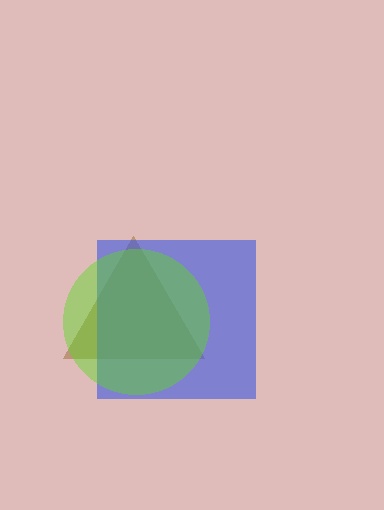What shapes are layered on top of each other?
The layered shapes are: a brown triangle, a blue square, a lime circle.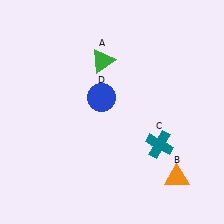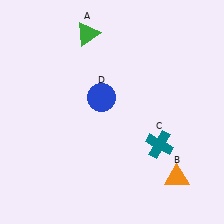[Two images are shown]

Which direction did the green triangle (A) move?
The green triangle (A) moved up.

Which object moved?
The green triangle (A) moved up.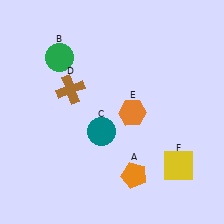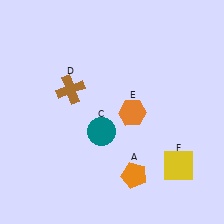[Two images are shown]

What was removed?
The green circle (B) was removed in Image 2.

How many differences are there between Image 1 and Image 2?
There is 1 difference between the two images.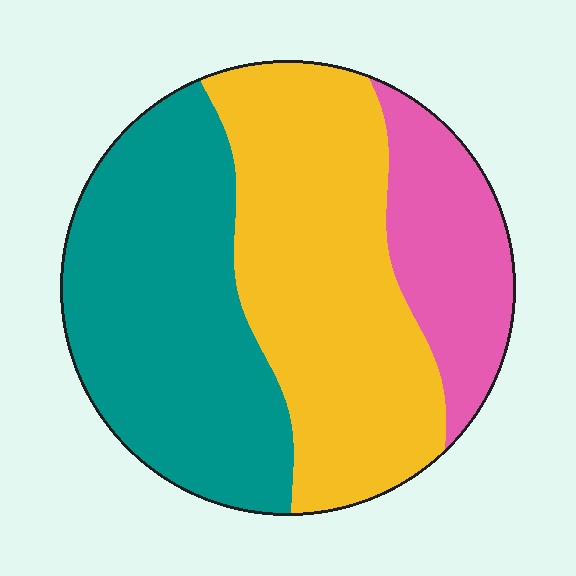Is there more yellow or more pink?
Yellow.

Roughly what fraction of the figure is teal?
Teal takes up between a quarter and a half of the figure.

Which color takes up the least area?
Pink, at roughly 20%.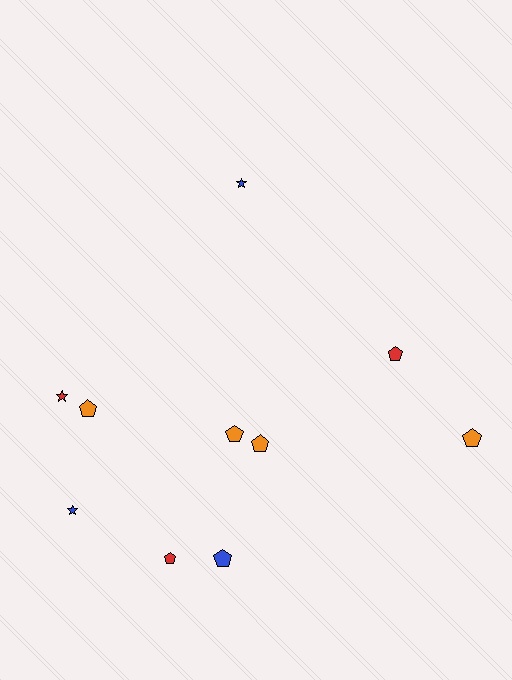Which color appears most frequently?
Orange, with 4 objects.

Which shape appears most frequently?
Pentagon, with 7 objects.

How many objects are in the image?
There are 10 objects.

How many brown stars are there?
There are no brown stars.